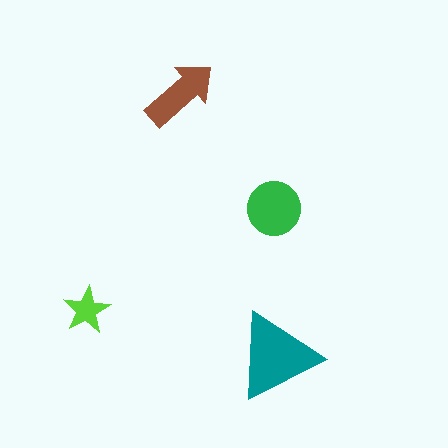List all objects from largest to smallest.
The teal triangle, the green circle, the brown arrow, the lime star.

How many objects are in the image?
There are 4 objects in the image.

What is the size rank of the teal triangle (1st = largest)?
1st.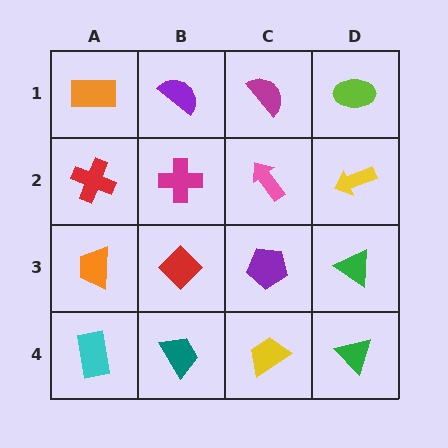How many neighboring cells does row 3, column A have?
3.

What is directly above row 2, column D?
A lime ellipse.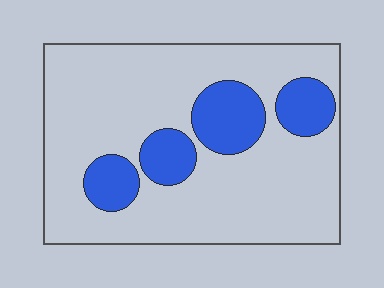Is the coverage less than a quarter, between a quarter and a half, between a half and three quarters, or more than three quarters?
Less than a quarter.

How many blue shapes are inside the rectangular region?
4.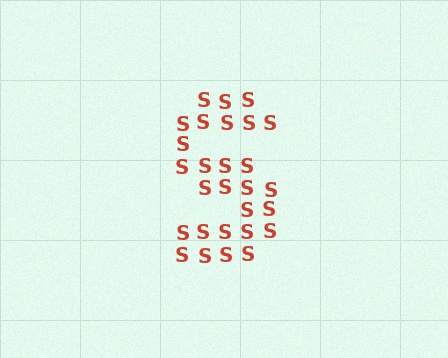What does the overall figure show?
The overall figure shows the letter S.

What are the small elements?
The small elements are letter S's.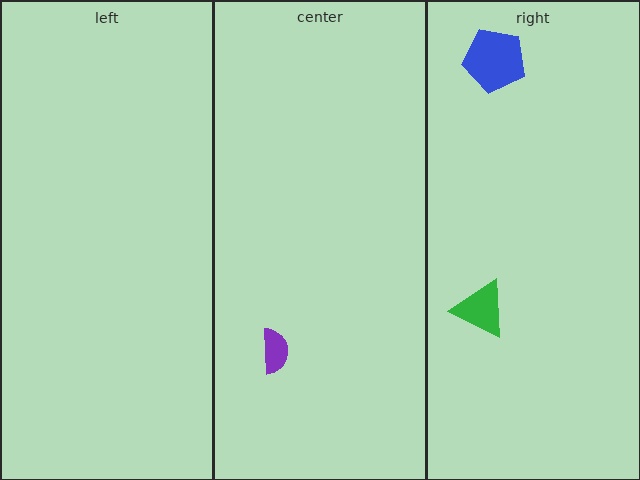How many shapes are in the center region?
1.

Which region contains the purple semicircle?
The center region.